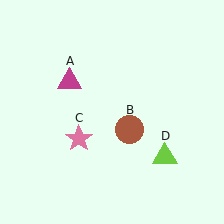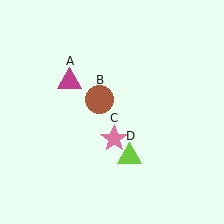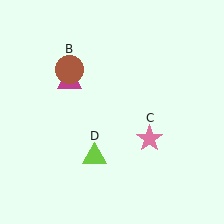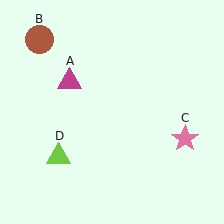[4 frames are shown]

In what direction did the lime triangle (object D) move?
The lime triangle (object D) moved left.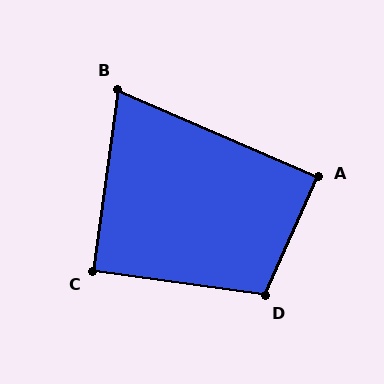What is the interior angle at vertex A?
Approximately 90 degrees (approximately right).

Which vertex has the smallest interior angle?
B, at approximately 74 degrees.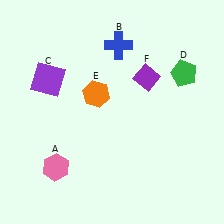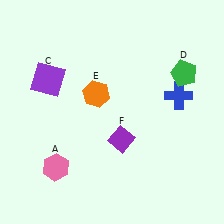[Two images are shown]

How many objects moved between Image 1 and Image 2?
2 objects moved between the two images.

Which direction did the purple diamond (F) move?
The purple diamond (F) moved down.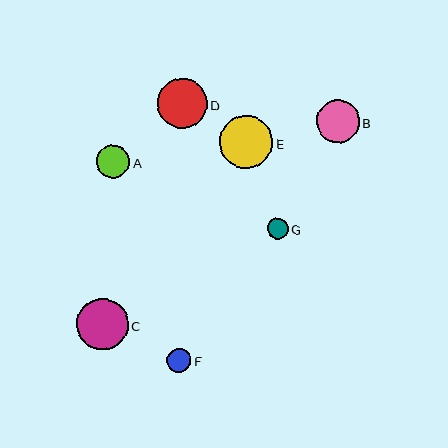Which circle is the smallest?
Circle G is the smallest with a size of approximately 21 pixels.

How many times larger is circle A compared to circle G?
Circle A is approximately 1.6 times the size of circle G.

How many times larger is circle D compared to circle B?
Circle D is approximately 1.2 times the size of circle B.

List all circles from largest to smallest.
From largest to smallest: E, C, D, B, A, F, G.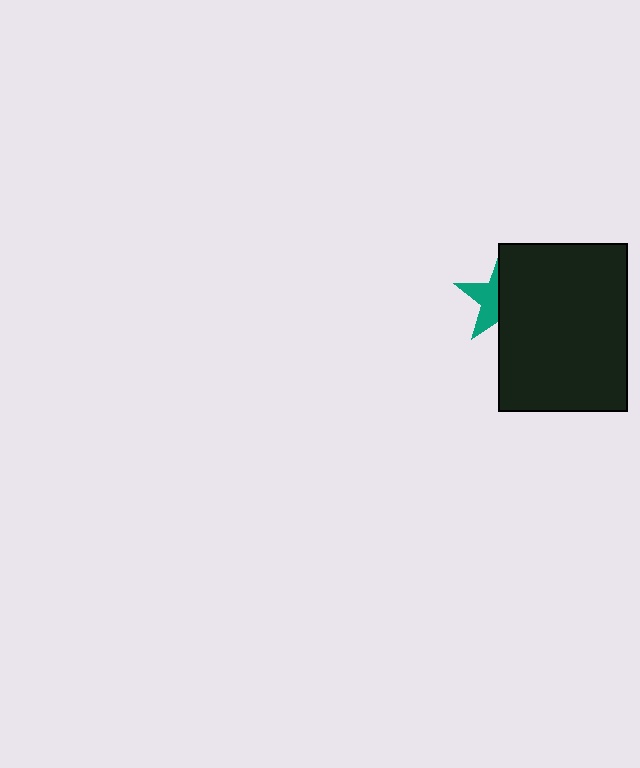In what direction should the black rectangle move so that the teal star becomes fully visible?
The black rectangle should move right. That is the shortest direction to clear the overlap and leave the teal star fully visible.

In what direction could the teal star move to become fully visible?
The teal star could move left. That would shift it out from behind the black rectangle entirely.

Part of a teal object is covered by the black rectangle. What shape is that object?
It is a star.